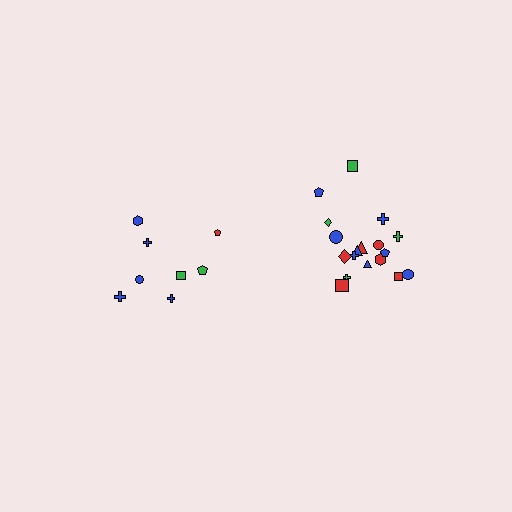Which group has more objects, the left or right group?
The right group.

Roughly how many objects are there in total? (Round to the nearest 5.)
Roughly 25 objects in total.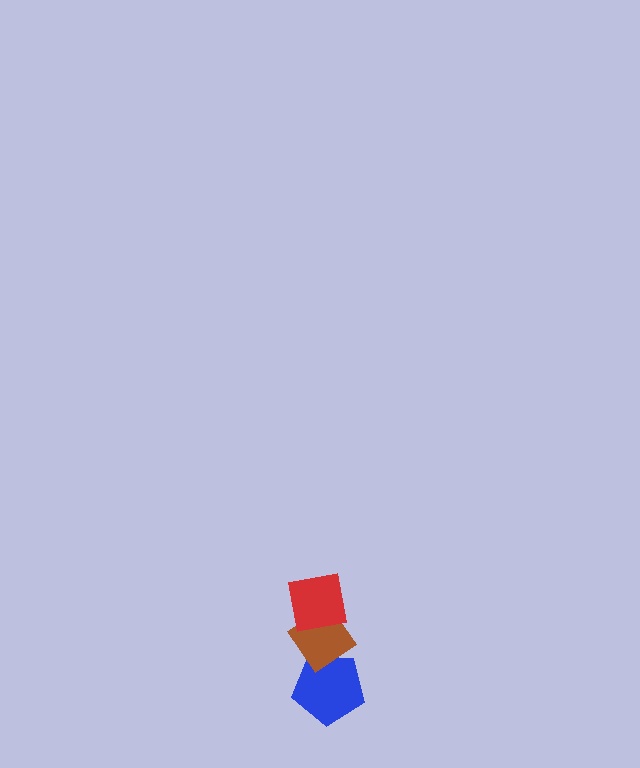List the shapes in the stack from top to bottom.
From top to bottom: the red square, the brown diamond, the blue pentagon.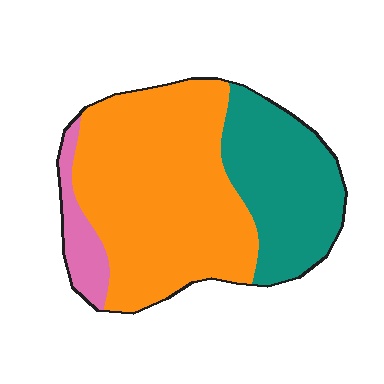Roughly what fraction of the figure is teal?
Teal covers around 30% of the figure.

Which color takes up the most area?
Orange, at roughly 60%.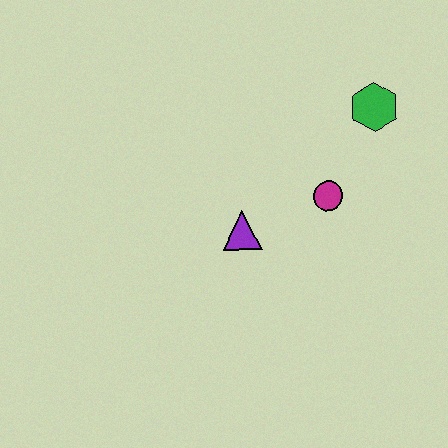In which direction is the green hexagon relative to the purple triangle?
The green hexagon is to the right of the purple triangle.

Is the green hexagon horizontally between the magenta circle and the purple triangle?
No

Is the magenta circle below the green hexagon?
Yes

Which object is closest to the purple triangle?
The magenta circle is closest to the purple triangle.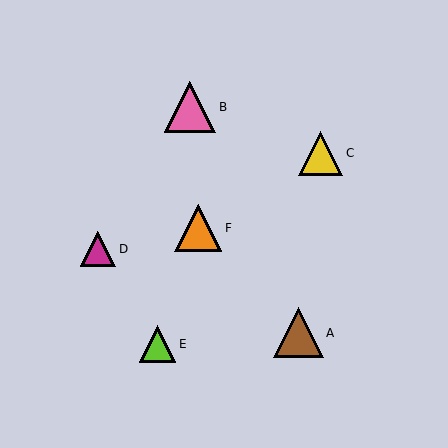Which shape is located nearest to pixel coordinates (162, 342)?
The lime triangle (labeled E) at (157, 344) is nearest to that location.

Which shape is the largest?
The pink triangle (labeled B) is the largest.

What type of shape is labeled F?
Shape F is an orange triangle.